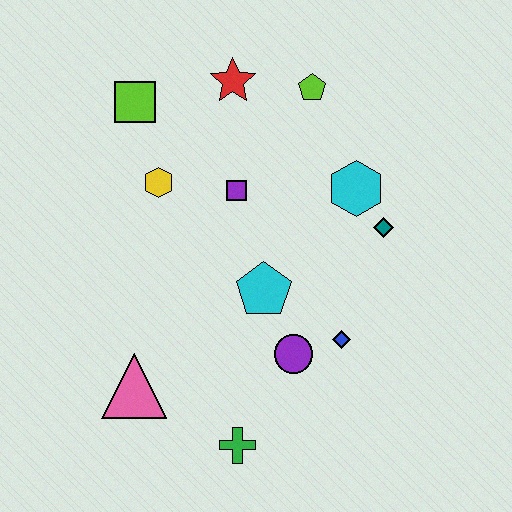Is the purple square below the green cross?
No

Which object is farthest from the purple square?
The green cross is farthest from the purple square.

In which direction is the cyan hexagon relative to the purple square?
The cyan hexagon is to the right of the purple square.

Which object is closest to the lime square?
The yellow hexagon is closest to the lime square.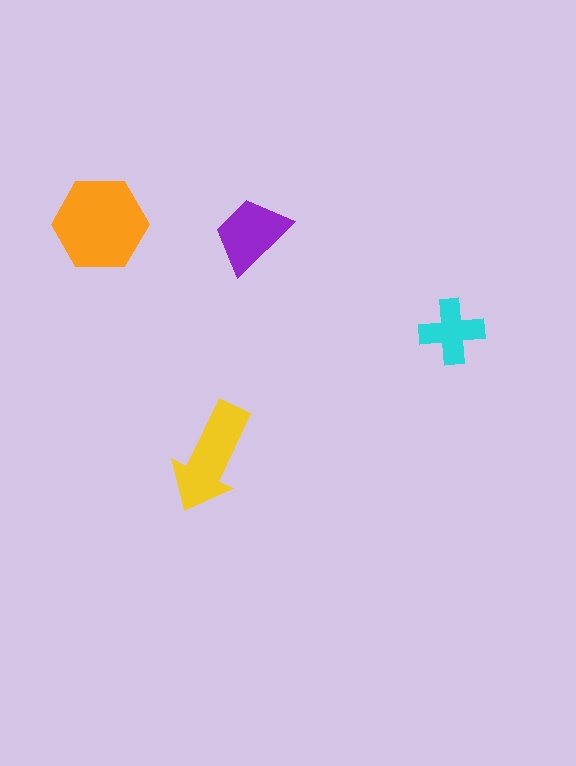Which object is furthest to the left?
The orange hexagon is leftmost.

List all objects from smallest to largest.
The cyan cross, the purple trapezoid, the yellow arrow, the orange hexagon.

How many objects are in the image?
There are 4 objects in the image.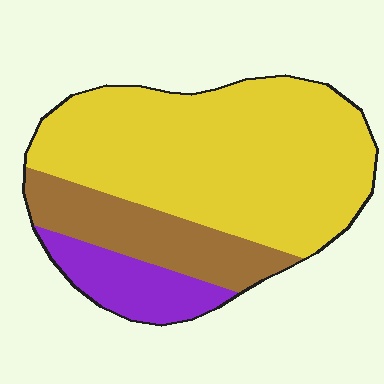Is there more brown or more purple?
Brown.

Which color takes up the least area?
Purple, at roughly 15%.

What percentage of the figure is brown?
Brown takes up about one fifth (1/5) of the figure.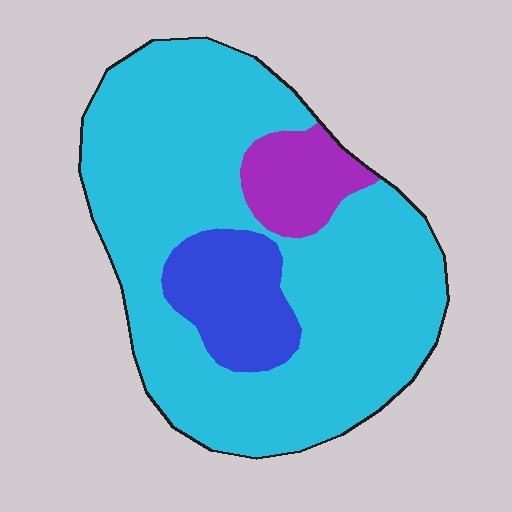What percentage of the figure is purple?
Purple covers about 10% of the figure.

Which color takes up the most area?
Cyan, at roughly 75%.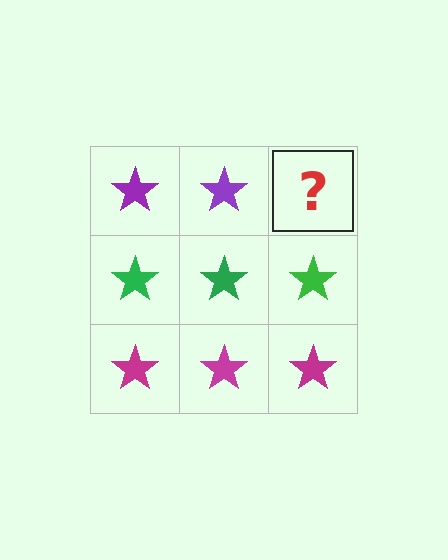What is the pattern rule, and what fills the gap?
The rule is that each row has a consistent color. The gap should be filled with a purple star.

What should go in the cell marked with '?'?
The missing cell should contain a purple star.